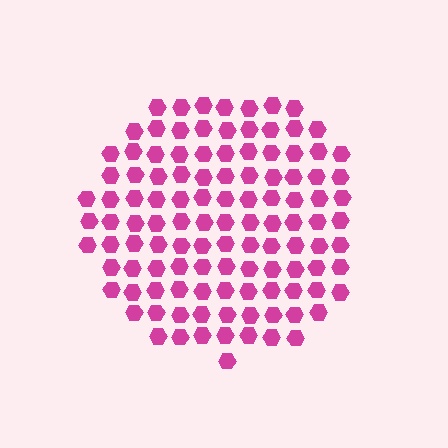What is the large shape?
The large shape is a circle.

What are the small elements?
The small elements are hexagons.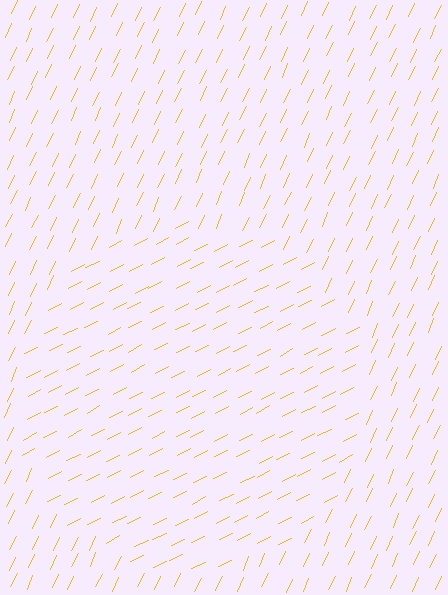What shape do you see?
I see a circle.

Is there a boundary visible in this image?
Yes, there is a texture boundary formed by a change in line orientation.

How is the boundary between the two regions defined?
The boundary is defined purely by a change in line orientation (approximately 38 degrees difference). All lines are the same color and thickness.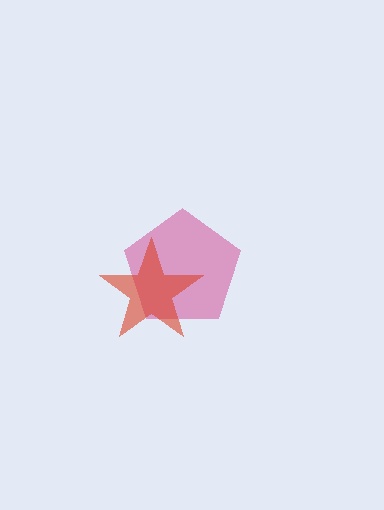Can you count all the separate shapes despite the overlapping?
Yes, there are 2 separate shapes.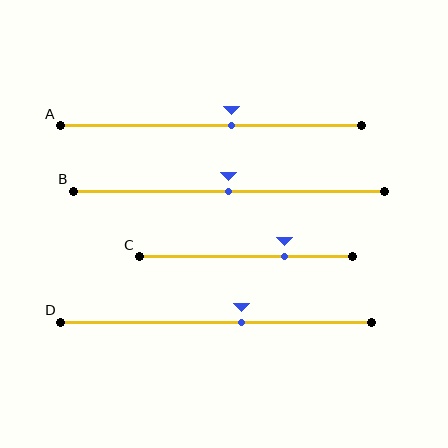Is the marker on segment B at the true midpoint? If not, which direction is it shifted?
Yes, the marker on segment B is at the true midpoint.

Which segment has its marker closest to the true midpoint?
Segment B has its marker closest to the true midpoint.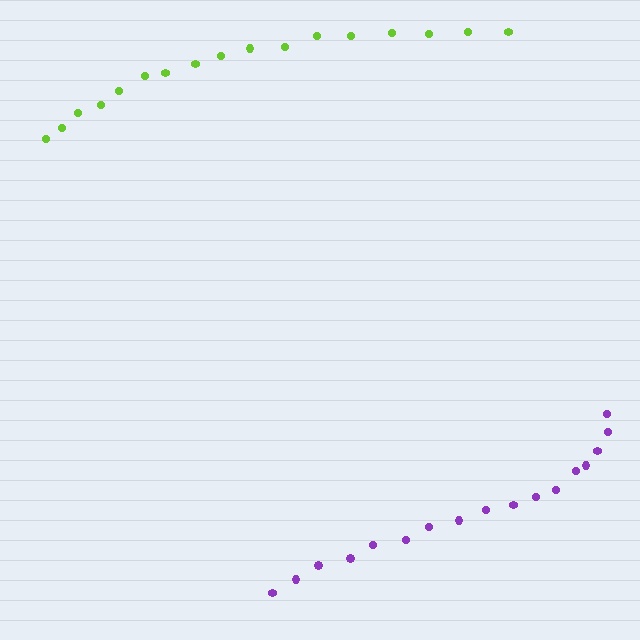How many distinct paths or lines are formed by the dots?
There are 2 distinct paths.